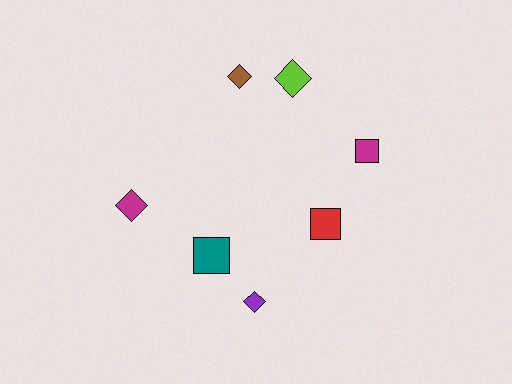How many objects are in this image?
There are 7 objects.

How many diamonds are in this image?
There are 4 diamonds.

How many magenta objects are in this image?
There are 2 magenta objects.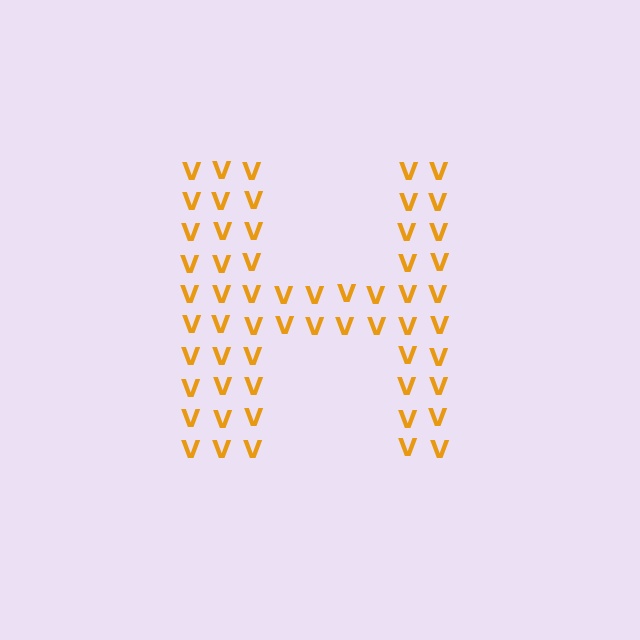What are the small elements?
The small elements are letter V's.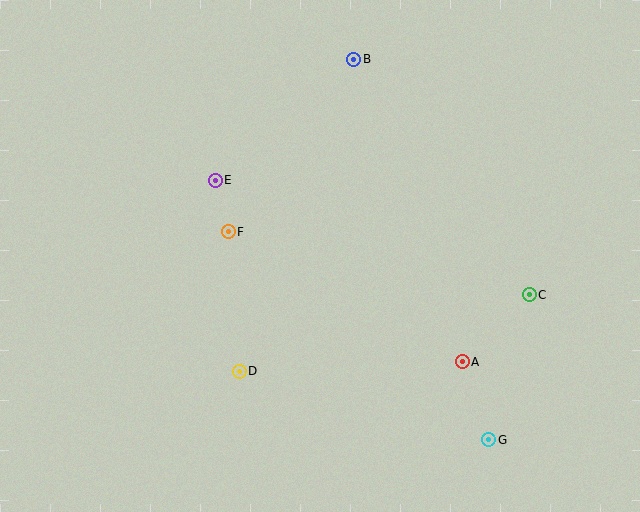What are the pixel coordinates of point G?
Point G is at (489, 440).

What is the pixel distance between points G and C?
The distance between G and C is 150 pixels.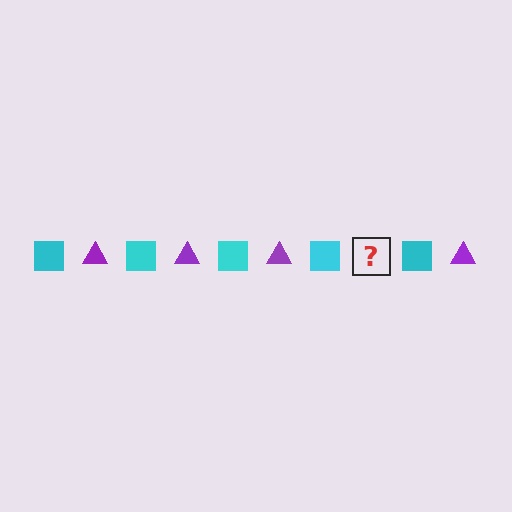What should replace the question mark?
The question mark should be replaced with a purple triangle.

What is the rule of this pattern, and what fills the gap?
The rule is that the pattern alternates between cyan square and purple triangle. The gap should be filled with a purple triangle.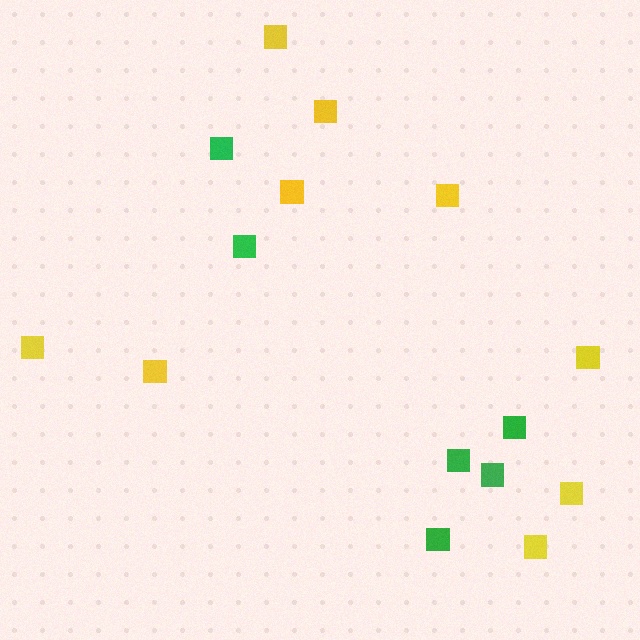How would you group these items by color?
There are 2 groups: one group of yellow squares (9) and one group of green squares (6).